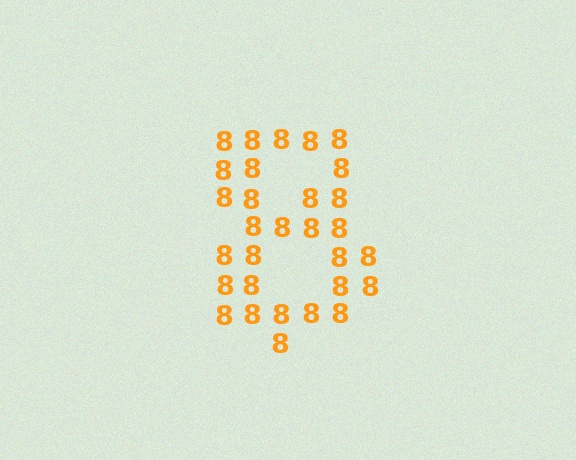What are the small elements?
The small elements are digit 8's.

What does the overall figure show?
The overall figure shows the digit 8.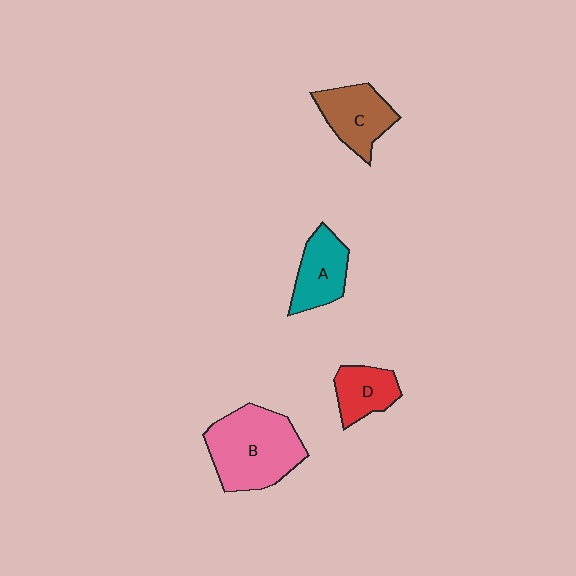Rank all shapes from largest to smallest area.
From largest to smallest: B (pink), C (brown), A (teal), D (red).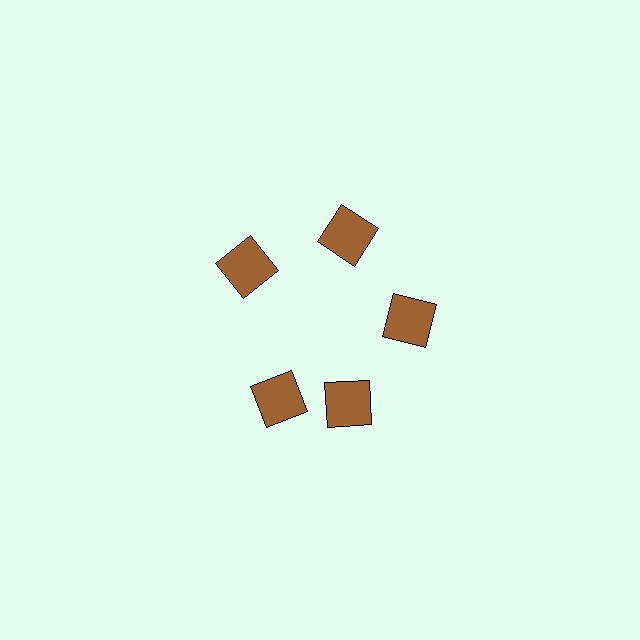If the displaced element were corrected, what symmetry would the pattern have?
It would have 5-fold rotational symmetry — the pattern would map onto itself every 72 degrees.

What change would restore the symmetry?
The symmetry would be restored by rotating it back into even spacing with its neighbors so that all 5 squares sit at equal angles and equal distance from the center.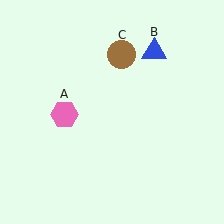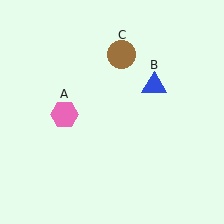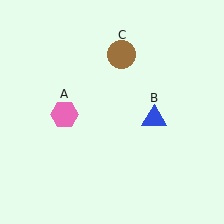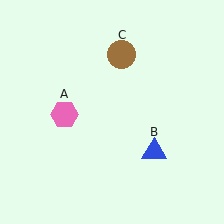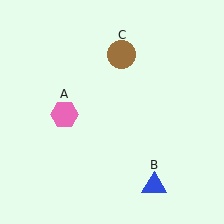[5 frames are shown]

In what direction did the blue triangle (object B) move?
The blue triangle (object B) moved down.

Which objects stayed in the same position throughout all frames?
Pink hexagon (object A) and brown circle (object C) remained stationary.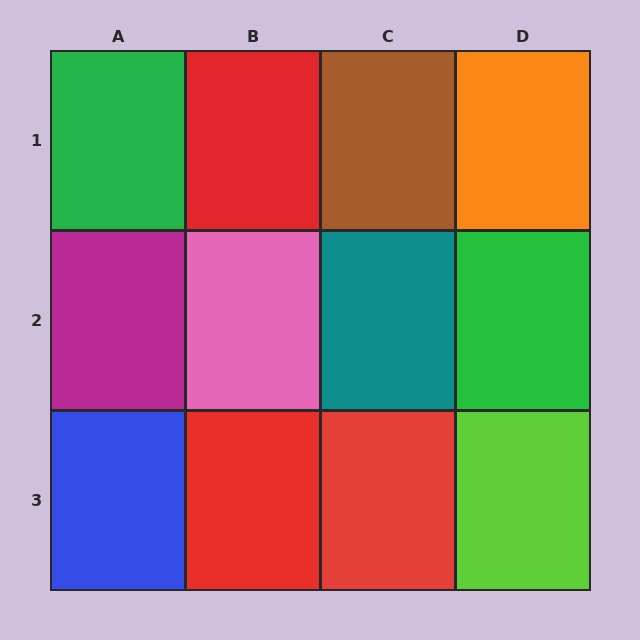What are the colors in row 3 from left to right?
Blue, red, red, lime.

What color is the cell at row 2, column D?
Green.